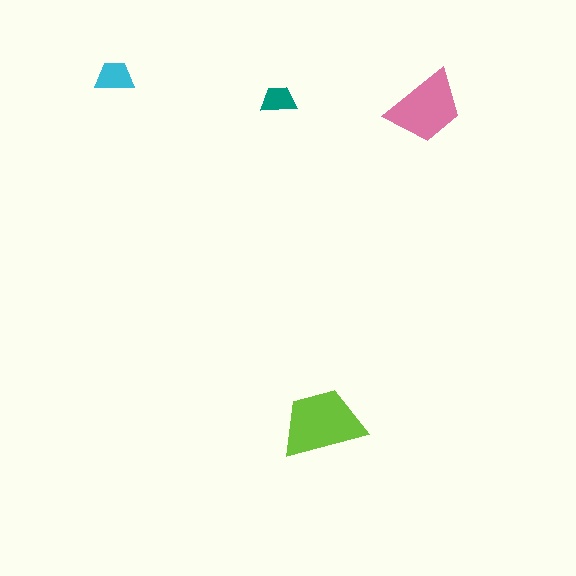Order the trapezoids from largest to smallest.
the lime one, the pink one, the cyan one, the teal one.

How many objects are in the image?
There are 4 objects in the image.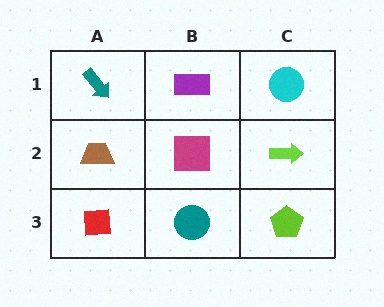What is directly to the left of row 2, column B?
A brown trapezoid.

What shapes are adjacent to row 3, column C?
A lime arrow (row 2, column C), a teal circle (row 3, column B).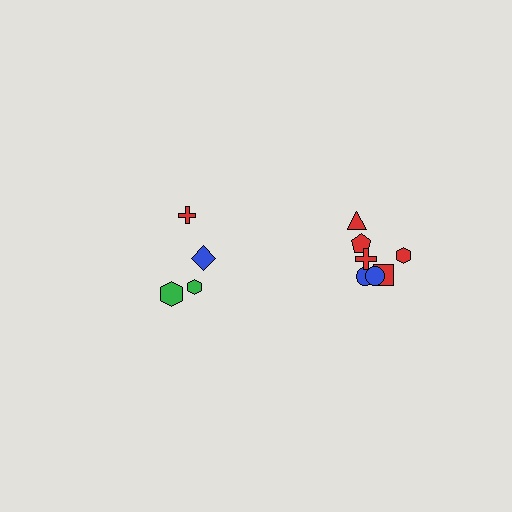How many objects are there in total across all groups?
There are 11 objects.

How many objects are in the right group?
There are 7 objects.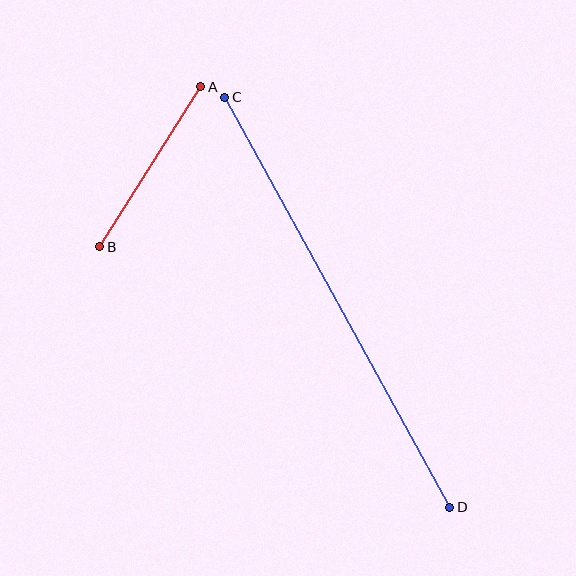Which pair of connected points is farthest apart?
Points C and D are farthest apart.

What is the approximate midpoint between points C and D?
The midpoint is at approximately (337, 302) pixels.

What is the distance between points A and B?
The distance is approximately 189 pixels.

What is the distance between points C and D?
The distance is approximately 468 pixels.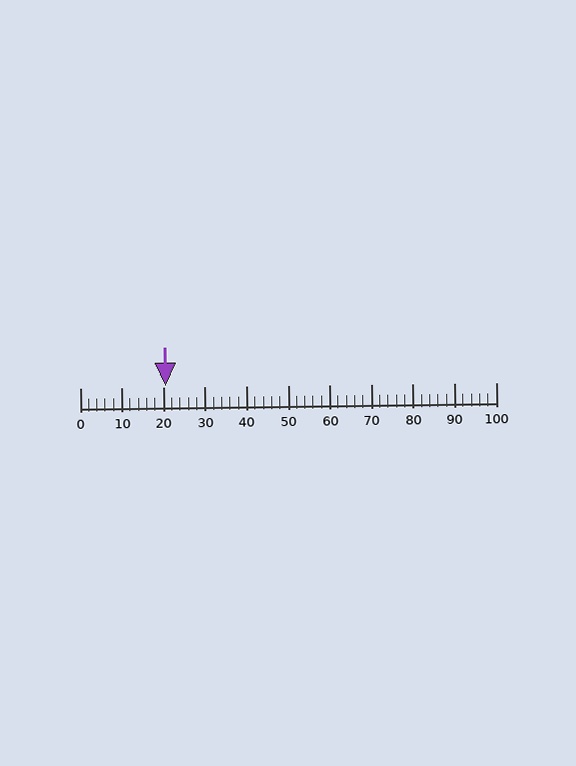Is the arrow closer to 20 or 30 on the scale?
The arrow is closer to 20.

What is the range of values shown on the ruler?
The ruler shows values from 0 to 100.